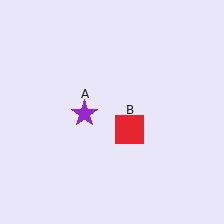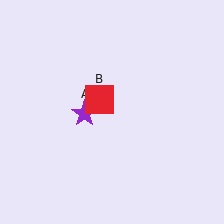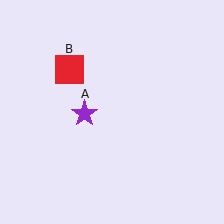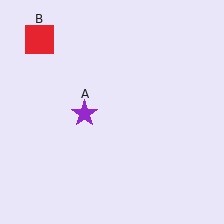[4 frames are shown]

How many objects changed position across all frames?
1 object changed position: red square (object B).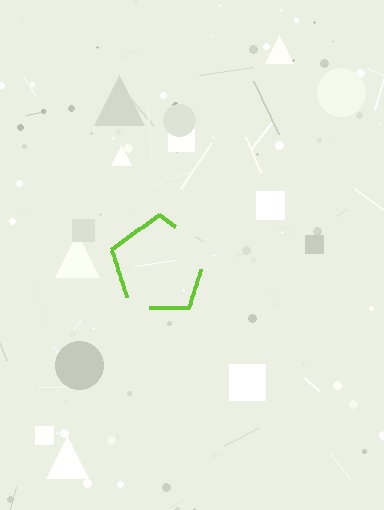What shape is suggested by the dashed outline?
The dashed outline suggests a pentagon.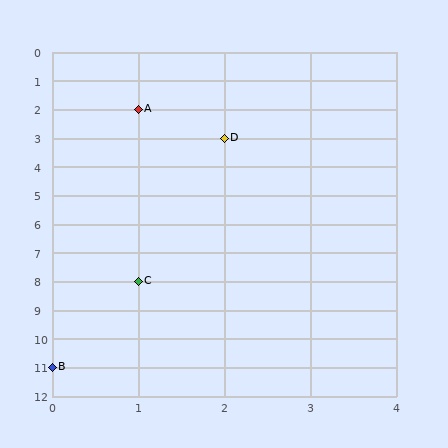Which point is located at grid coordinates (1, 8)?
Point C is at (1, 8).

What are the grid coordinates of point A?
Point A is at grid coordinates (1, 2).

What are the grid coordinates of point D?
Point D is at grid coordinates (2, 3).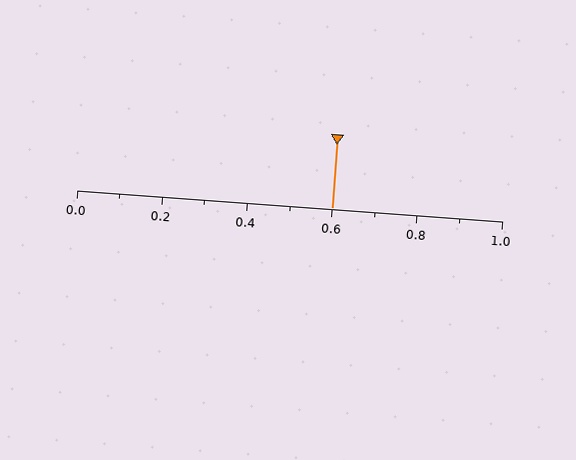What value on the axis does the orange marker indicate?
The marker indicates approximately 0.6.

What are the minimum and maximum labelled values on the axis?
The axis runs from 0.0 to 1.0.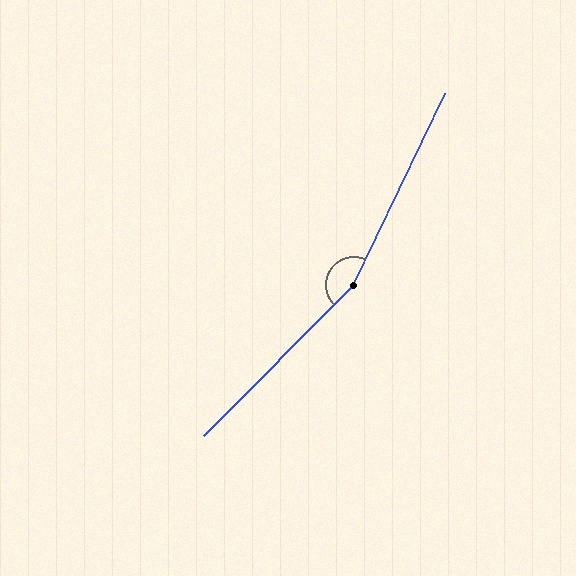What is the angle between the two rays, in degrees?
Approximately 161 degrees.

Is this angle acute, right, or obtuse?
It is obtuse.